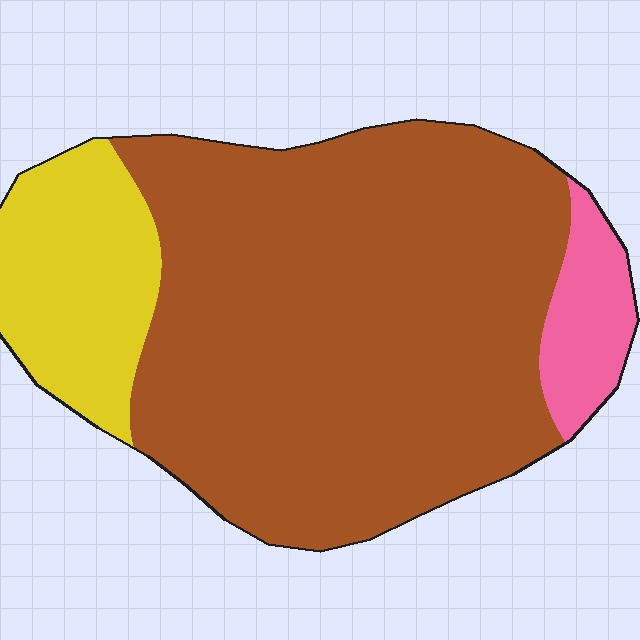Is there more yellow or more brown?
Brown.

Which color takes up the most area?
Brown, at roughly 75%.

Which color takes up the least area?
Pink, at roughly 10%.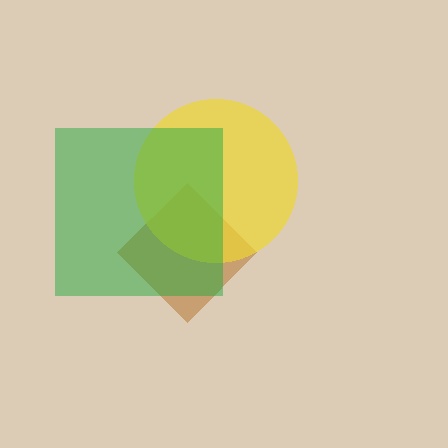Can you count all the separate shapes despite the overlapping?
Yes, there are 3 separate shapes.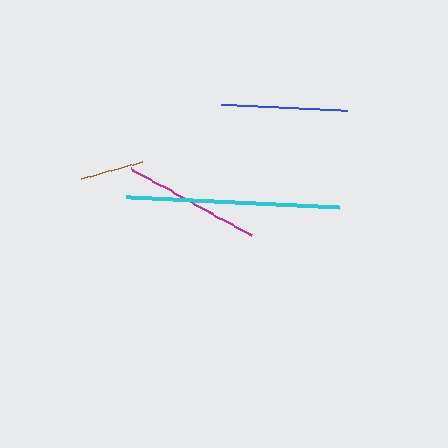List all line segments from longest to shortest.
From longest to shortest: cyan, magenta, blue, brown.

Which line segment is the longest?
The cyan line is the longest at approximately 213 pixels.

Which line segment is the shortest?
The brown line is the shortest at approximately 64 pixels.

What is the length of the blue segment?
The blue segment is approximately 126 pixels long.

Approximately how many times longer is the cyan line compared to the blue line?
The cyan line is approximately 1.7 times the length of the blue line.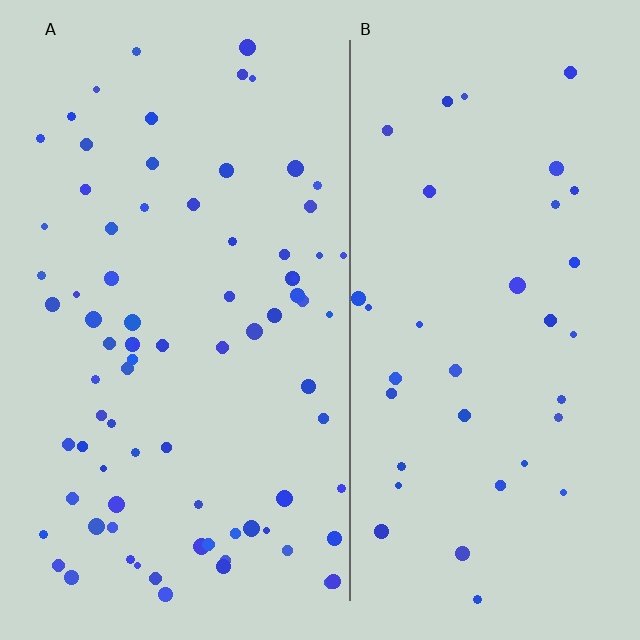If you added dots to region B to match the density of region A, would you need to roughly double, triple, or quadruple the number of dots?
Approximately double.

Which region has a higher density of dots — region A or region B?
A (the left).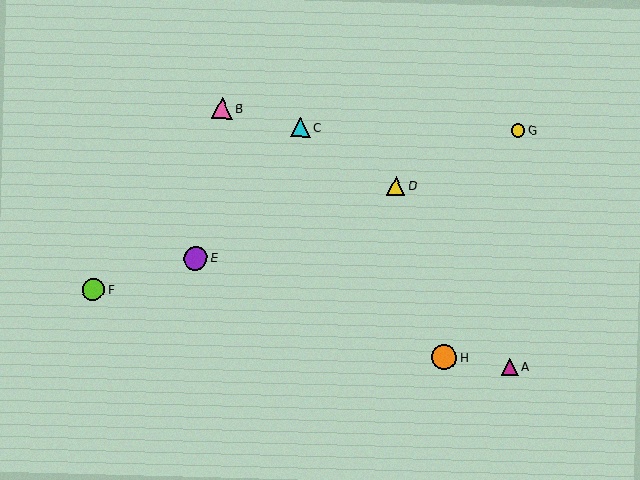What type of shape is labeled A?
Shape A is a magenta triangle.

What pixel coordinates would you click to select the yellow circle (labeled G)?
Click at (518, 130) to select the yellow circle G.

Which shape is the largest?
The orange circle (labeled H) is the largest.